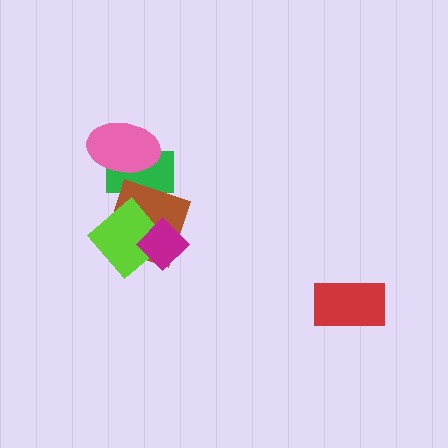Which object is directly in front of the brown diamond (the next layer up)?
The lime diamond is directly in front of the brown diamond.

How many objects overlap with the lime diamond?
2 objects overlap with the lime diamond.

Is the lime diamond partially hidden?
Yes, it is partially covered by another shape.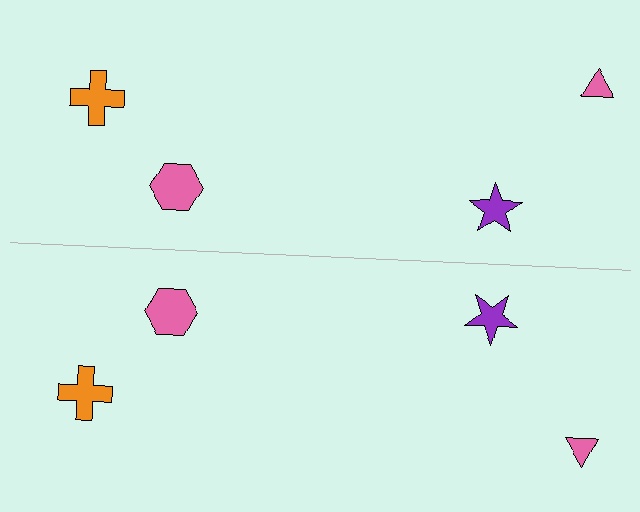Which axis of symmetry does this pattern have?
The pattern has a horizontal axis of symmetry running through the center of the image.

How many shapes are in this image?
There are 8 shapes in this image.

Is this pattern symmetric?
Yes, this pattern has bilateral (reflection) symmetry.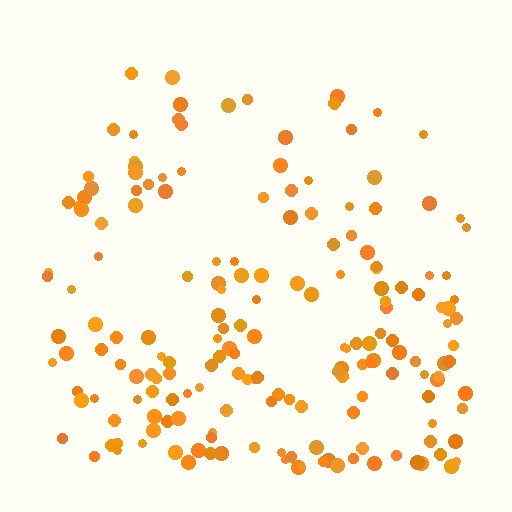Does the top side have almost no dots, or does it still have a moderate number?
Still a moderate number, just noticeably fewer than the bottom.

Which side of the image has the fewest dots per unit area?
The top.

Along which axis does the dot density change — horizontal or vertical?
Vertical.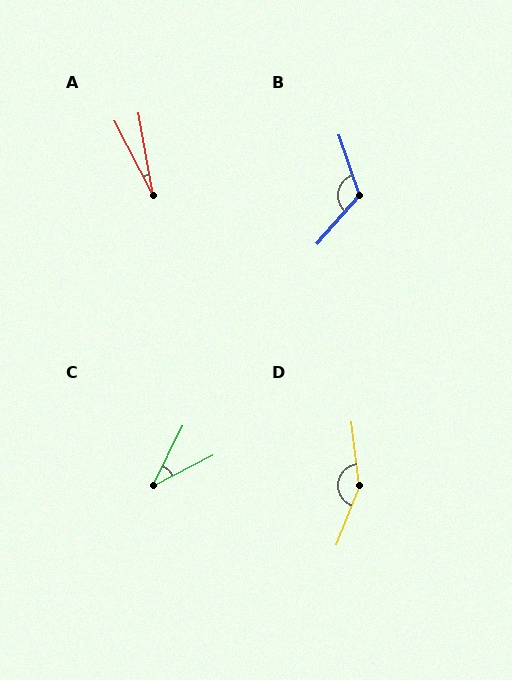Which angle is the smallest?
A, at approximately 17 degrees.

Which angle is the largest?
D, at approximately 152 degrees.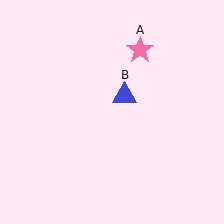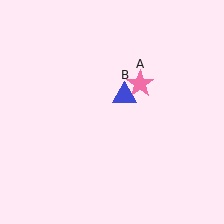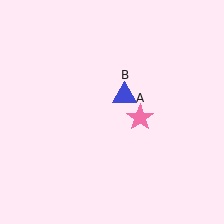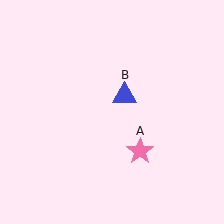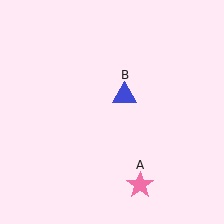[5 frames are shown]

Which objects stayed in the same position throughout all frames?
Blue triangle (object B) remained stationary.